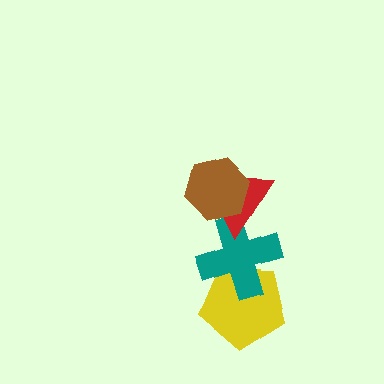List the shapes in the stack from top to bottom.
From top to bottom: the brown hexagon, the red triangle, the teal cross, the yellow pentagon.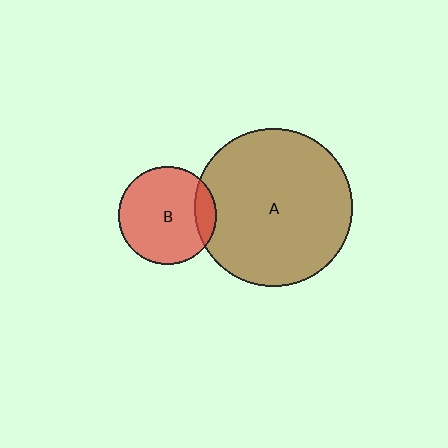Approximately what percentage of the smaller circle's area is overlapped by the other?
Approximately 15%.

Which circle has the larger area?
Circle A (brown).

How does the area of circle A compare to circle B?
Approximately 2.6 times.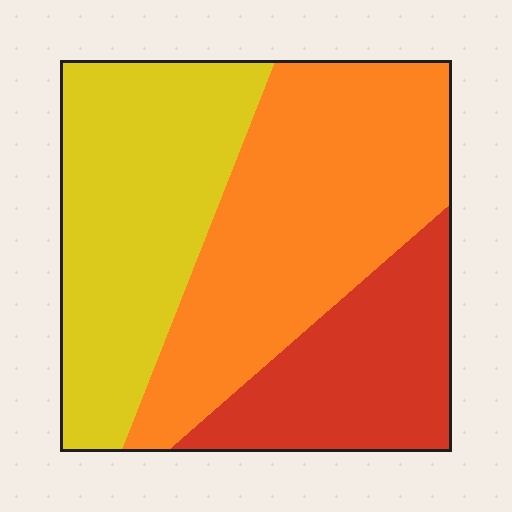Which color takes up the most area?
Orange, at roughly 40%.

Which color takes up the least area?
Red, at roughly 25%.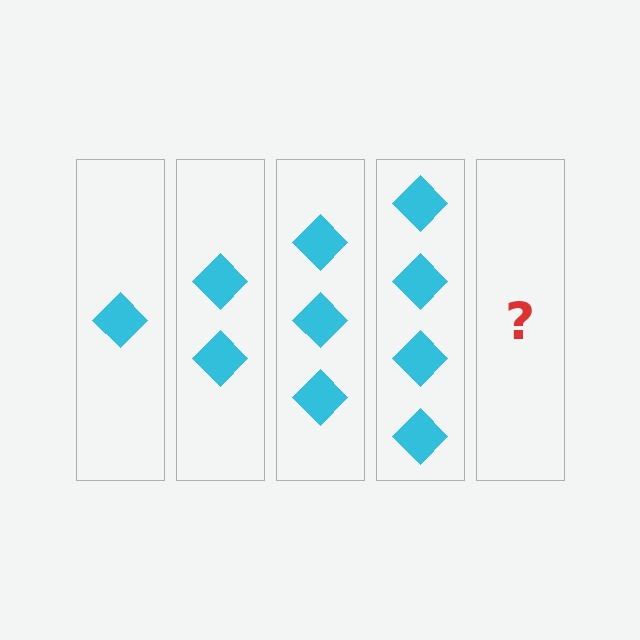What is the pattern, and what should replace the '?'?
The pattern is that each step adds one more diamond. The '?' should be 5 diamonds.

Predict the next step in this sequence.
The next step is 5 diamonds.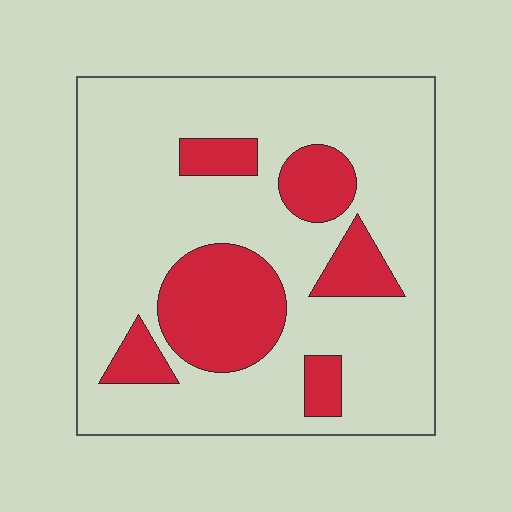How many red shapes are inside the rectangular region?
6.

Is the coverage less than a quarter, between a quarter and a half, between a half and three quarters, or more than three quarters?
Less than a quarter.